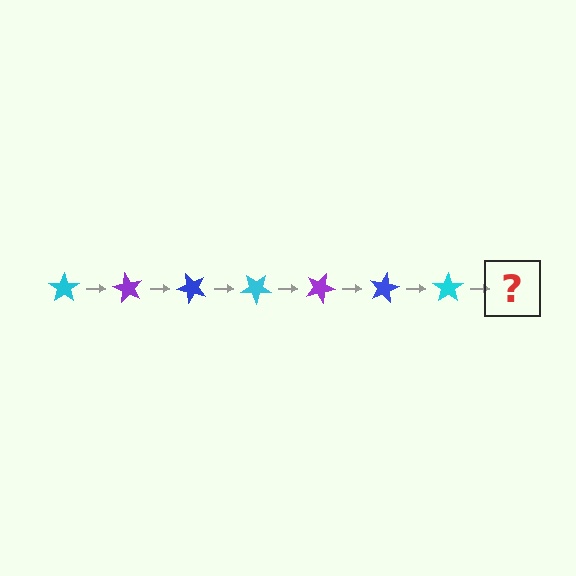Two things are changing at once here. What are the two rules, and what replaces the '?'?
The two rules are that it rotates 60 degrees each step and the color cycles through cyan, purple, and blue. The '?' should be a purple star, rotated 420 degrees from the start.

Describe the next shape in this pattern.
It should be a purple star, rotated 420 degrees from the start.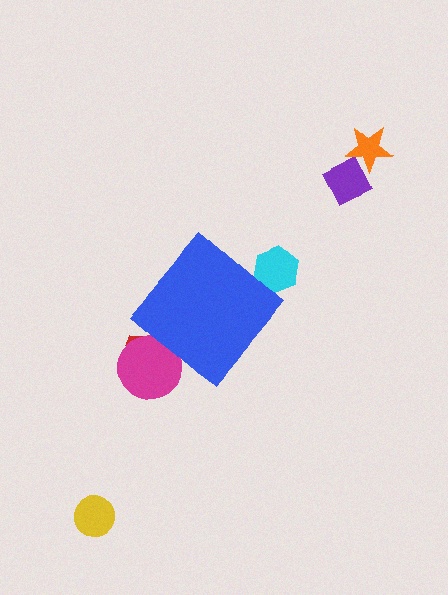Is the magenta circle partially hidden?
Yes, the magenta circle is partially hidden behind the blue diamond.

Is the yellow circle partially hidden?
No, the yellow circle is fully visible.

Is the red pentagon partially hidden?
Yes, the red pentagon is partially hidden behind the blue diamond.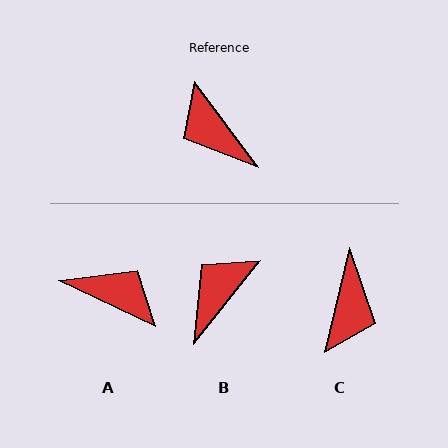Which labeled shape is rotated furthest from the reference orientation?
A, about 151 degrees away.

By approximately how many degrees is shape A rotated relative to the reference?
Approximately 151 degrees clockwise.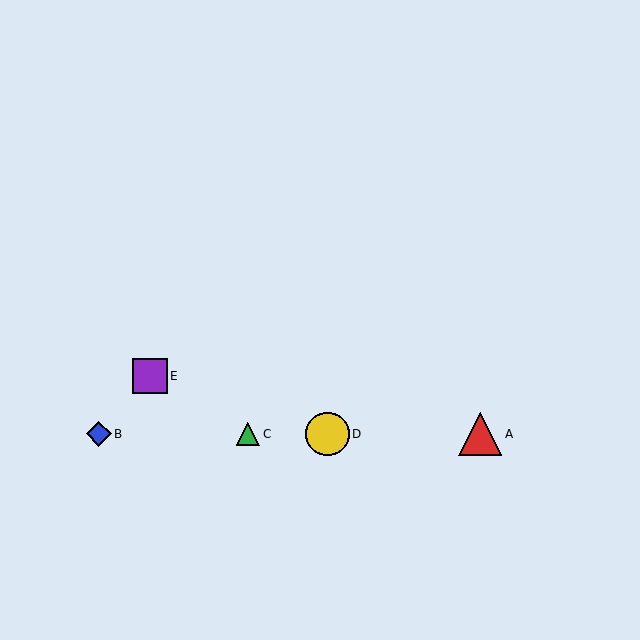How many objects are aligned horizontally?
4 objects (A, B, C, D) are aligned horizontally.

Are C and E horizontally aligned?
No, C is at y≈434 and E is at y≈376.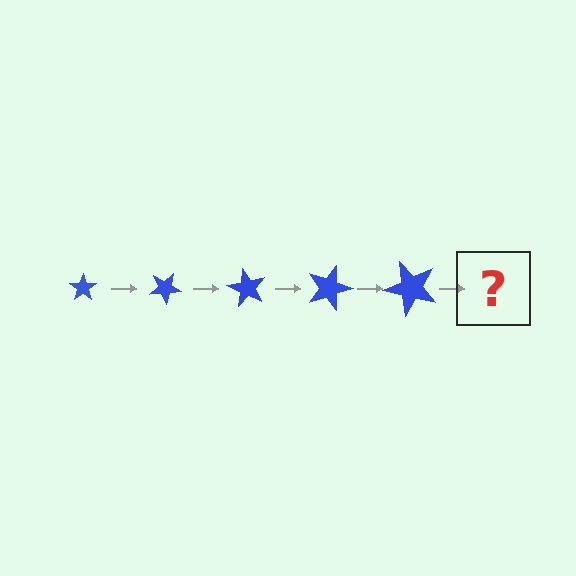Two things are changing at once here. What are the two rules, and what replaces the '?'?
The two rules are that the star grows larger each step and it rotates 30 degrees each step. The '?' should be a star, larger than the previous one and rotated 150 degrees from the start.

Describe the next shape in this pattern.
It should be a star, larger than the previous one and rotated 150 degrees from the start.